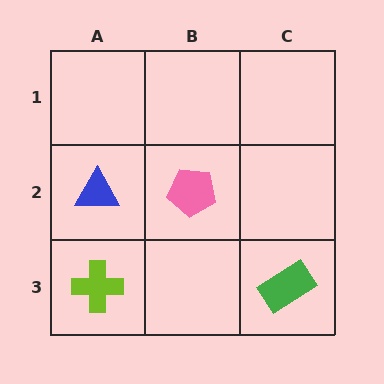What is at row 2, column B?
A pink pentagon.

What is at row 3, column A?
A lime cross.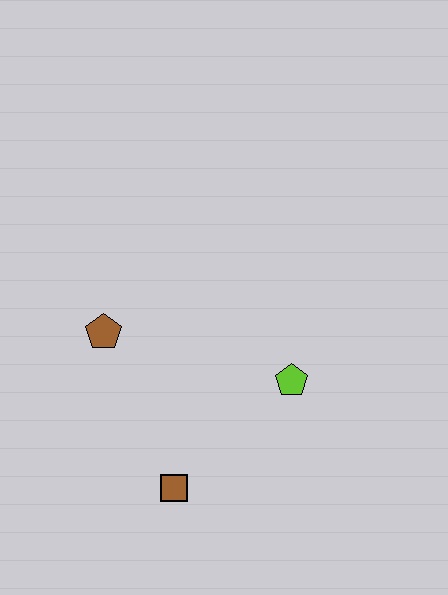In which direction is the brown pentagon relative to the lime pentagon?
The brown pentagon is to the left of the lime pentagon.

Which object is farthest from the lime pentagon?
The brown pentagon is farthest from the lime pentagon.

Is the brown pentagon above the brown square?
Yes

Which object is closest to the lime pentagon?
The brown square is closest to the lime pentagon.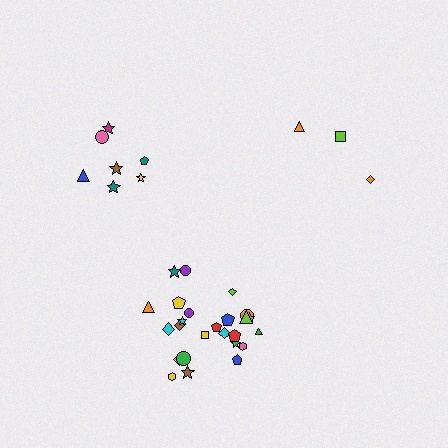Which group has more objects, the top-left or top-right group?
The top-left group.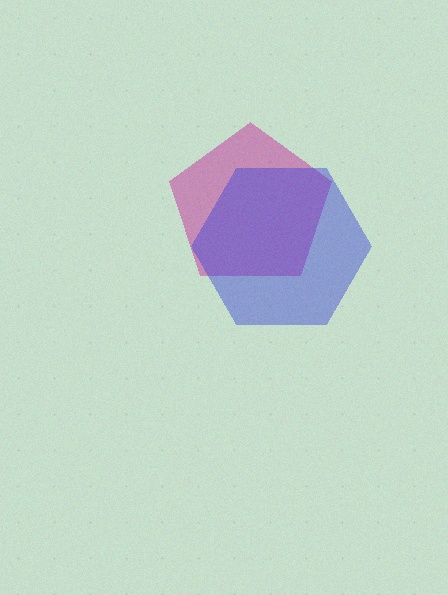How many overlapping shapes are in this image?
There are 2 overlapping shapes in the image.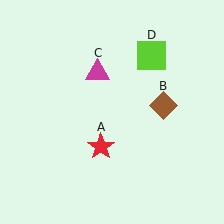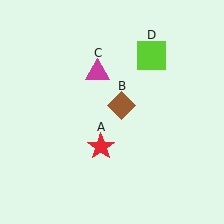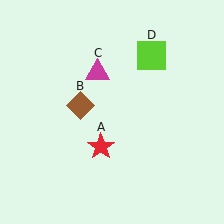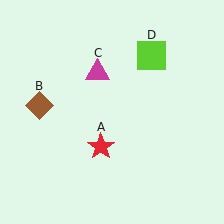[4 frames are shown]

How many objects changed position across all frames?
1 object changed position: brown diamond (object B).